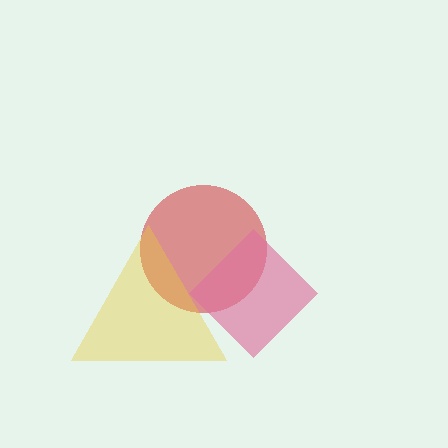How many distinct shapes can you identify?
There are 3 distinct shapes: a red circle, a pink diamond, a yellow triangle.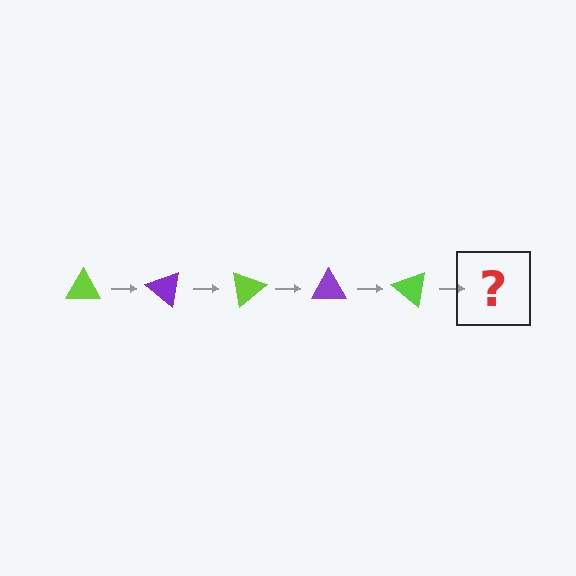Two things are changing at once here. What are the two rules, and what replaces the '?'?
The two rules are that it rotates 40 degrees each step and the color cycles through lime and purple. The '?' should be a purple triangle, rotated 200 degrees from the start.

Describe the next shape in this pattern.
It should be a purple triangle, rotated 200 degrees from the start.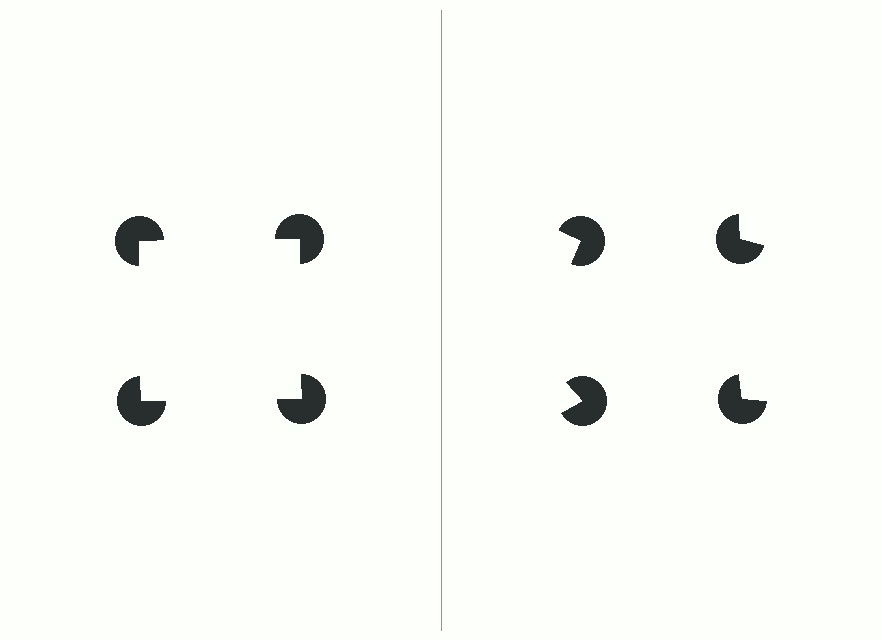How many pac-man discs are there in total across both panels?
8 — 4 on each side.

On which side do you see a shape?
An illusory square appears on the left side. On the right side the wedge cuts are rotated, so no coherent shape forms.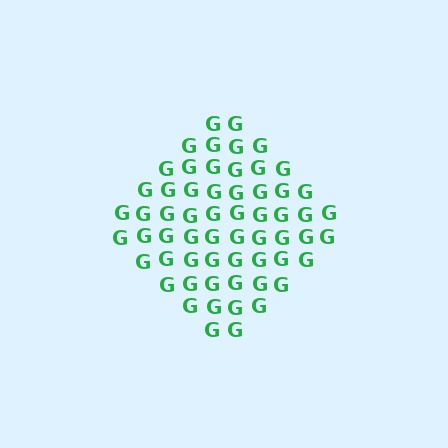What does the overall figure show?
The overall figure shows a diamond.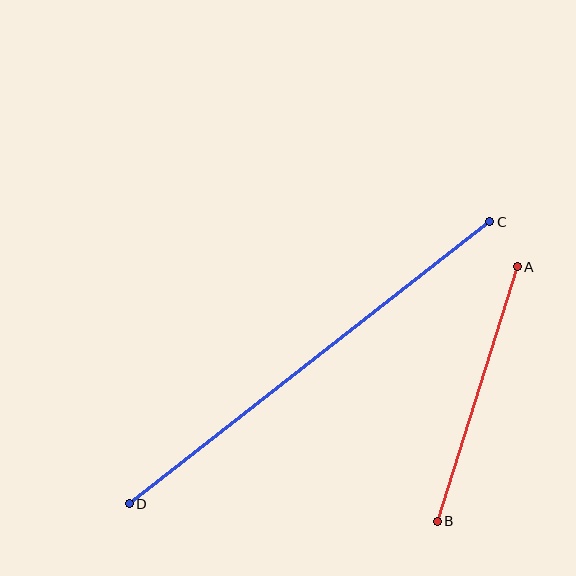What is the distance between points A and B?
The distance is approximately 267 pixels.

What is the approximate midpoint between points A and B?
The midpoint is at approximately (477, 394) pixels.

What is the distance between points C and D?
The distance is approximately 458 pixels.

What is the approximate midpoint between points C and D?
The midpoint is at approximately (309, 363) pixels.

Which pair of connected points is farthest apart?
Points C and D are farthest apart.